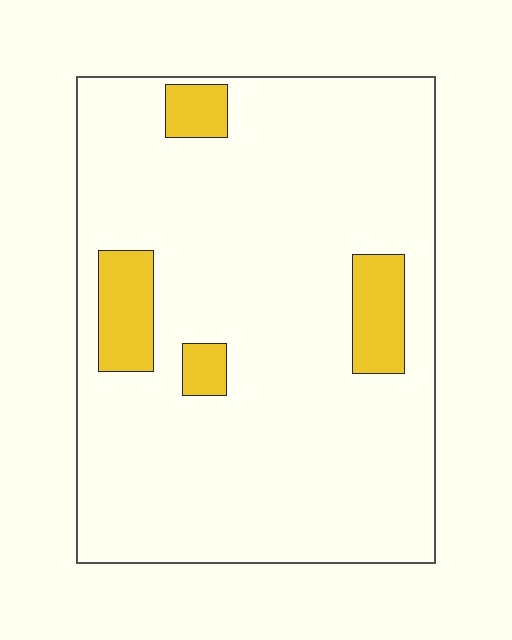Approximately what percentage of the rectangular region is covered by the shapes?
Approximately 10%.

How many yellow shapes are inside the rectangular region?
4.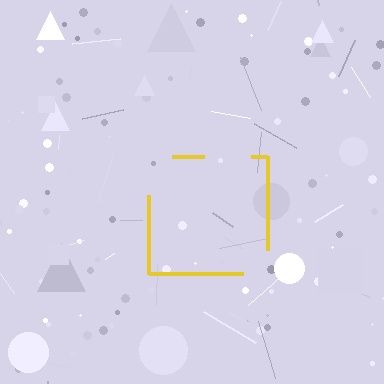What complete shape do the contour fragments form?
The contour fragments form a square.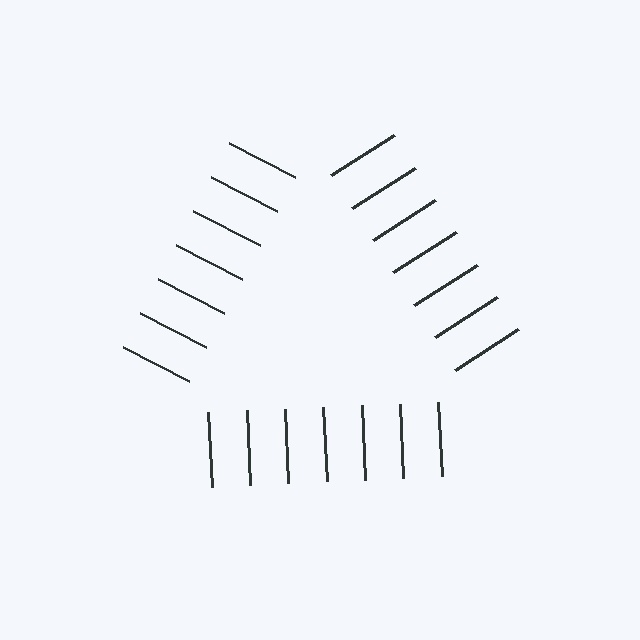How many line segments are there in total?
21 — 7 along each of the 3 edges.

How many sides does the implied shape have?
3 sides — the line-ends trace a triangle.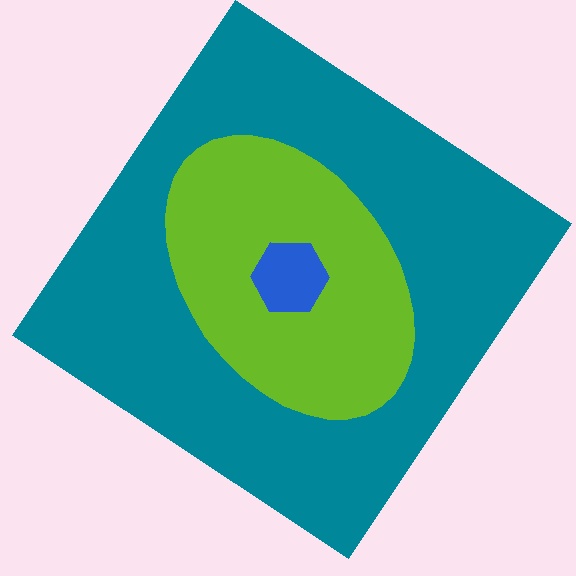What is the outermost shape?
The teal diamond.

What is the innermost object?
The blue hexagon.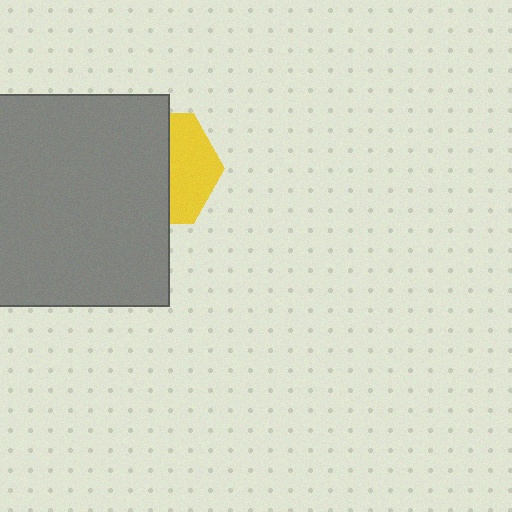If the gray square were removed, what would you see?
You would see the complete yellow hexagon.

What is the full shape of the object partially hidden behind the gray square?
The partially hidden object is a yellow hexagon.